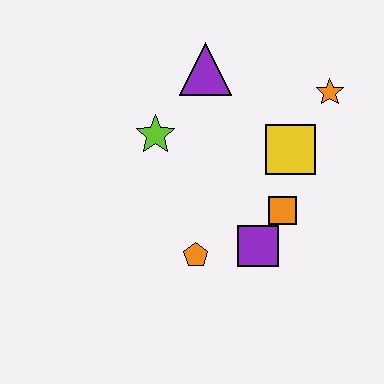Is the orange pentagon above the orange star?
No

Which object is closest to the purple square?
The orange square is closest to the purple square.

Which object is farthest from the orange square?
The purple triangle is farthest from the orange square.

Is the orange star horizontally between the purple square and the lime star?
No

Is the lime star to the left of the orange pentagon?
Yes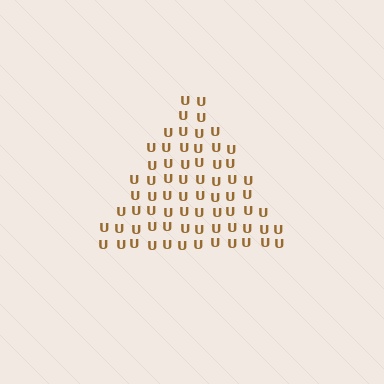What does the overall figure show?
The overall figure shows a triangle.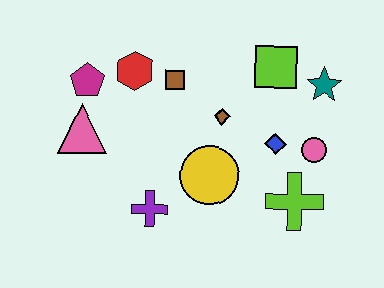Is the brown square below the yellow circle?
No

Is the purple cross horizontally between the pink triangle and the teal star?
Yes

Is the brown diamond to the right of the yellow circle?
Yes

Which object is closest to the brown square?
The red hexagon is closest to the brown square.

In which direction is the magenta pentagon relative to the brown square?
The magenta pentagon is to the left of the brown square.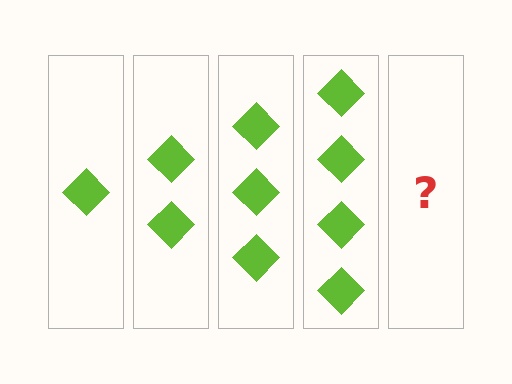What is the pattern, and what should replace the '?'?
The pattern is that each step adds one more diamond. The '?' should be 5 diamonds.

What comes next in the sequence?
The next element should be 5 diamonds.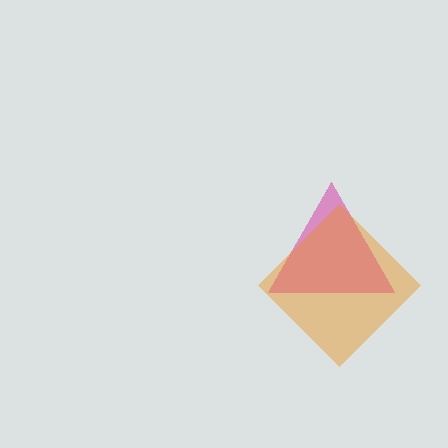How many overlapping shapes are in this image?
There are 2 overlapping shapes in the image.